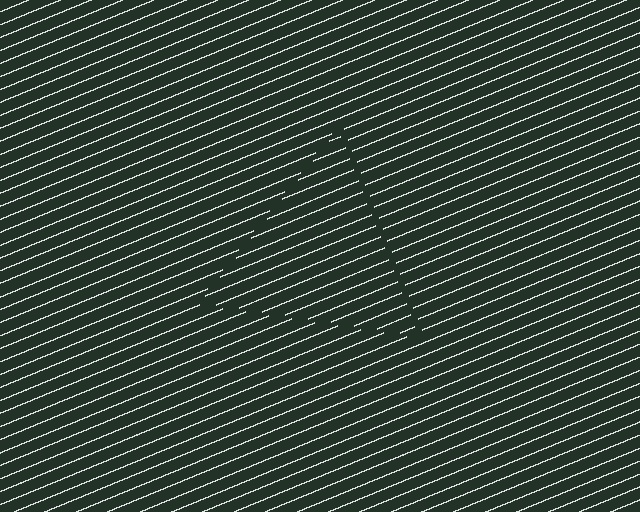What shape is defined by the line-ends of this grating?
An illusory triangle. The interior of the shape contains the same grating, shifted by half a period — the contour is defined by the phase discontinuity where line-ends from the inner and outer gratings abut.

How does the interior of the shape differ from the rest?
The interior of the shape contains the same grating, shifted by half a period — the contour is defined by the phase discontinuity where line-ends from the inner and outer gratings abut.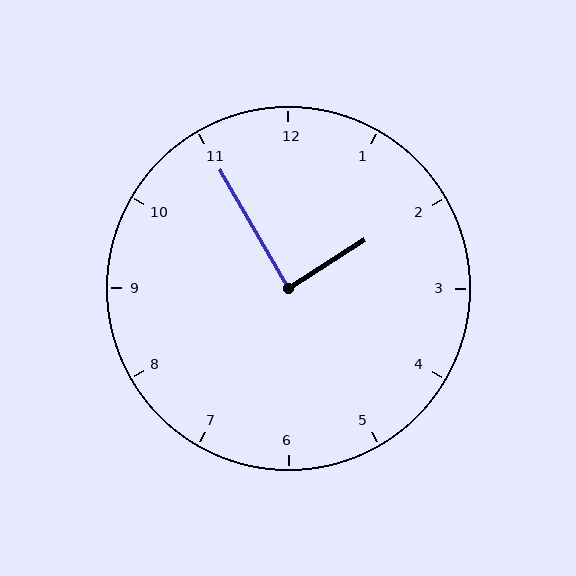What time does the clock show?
1:55.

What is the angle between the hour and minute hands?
Approximately 88 degrees.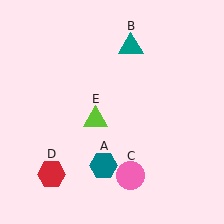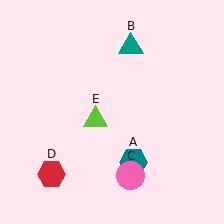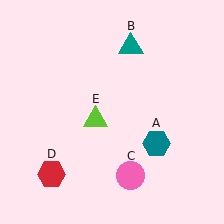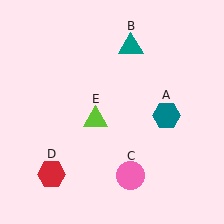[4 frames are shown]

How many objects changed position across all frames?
1 object changed position: teal hexagon (object A).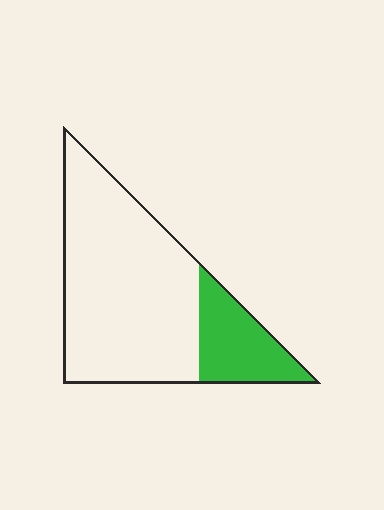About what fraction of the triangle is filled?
About one fifth (1/5).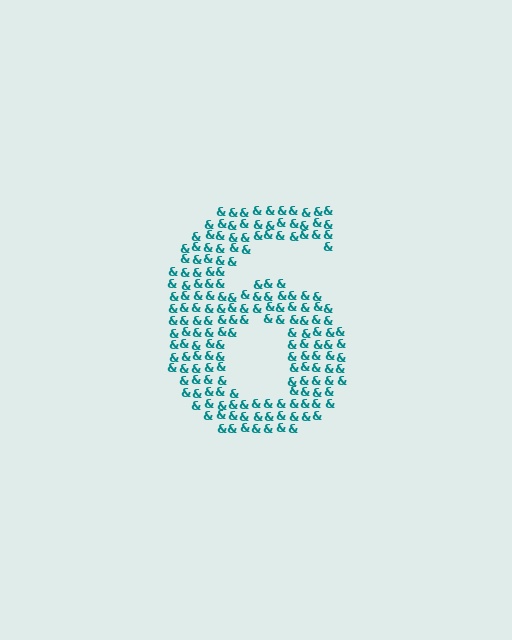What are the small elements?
The small elements are ampersands.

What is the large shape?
The large shape is the digit 6.